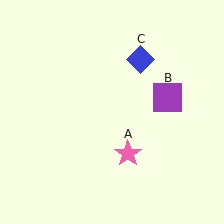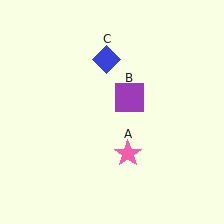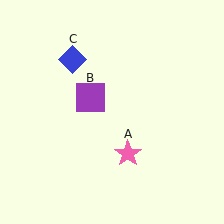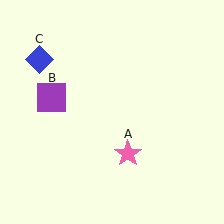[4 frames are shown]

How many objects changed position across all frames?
2 objects changed position: purple square (object B), blue diamond (object C).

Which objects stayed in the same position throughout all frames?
Pink star (object A) remained stationary.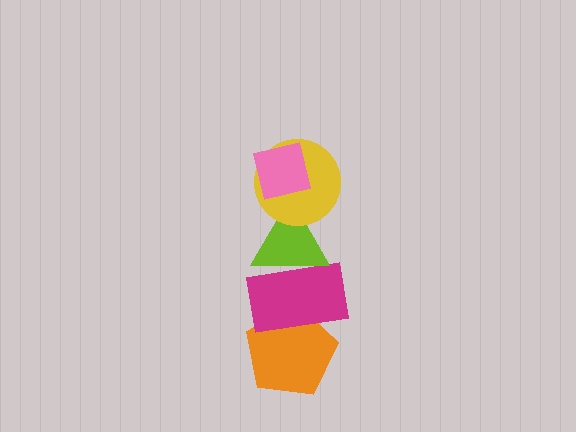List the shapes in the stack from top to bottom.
From top to bottom: the pink square, the yellow circle, the lime triangle, the magenta rectangle, the orange pentagon.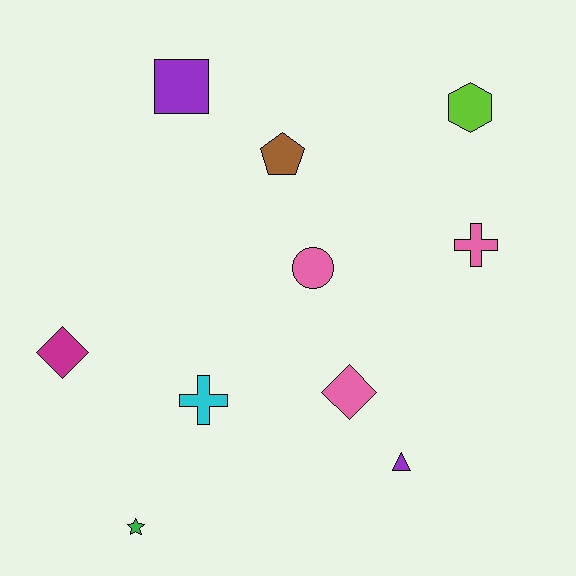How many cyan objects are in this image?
There is 1 cyan object.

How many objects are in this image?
There are 10 objects.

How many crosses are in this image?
There are 2 crosses.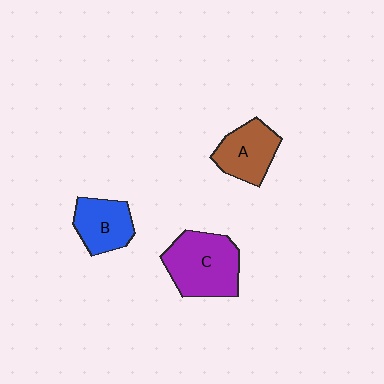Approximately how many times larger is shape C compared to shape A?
Approximately 1.4 times.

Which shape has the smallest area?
Shape B (blue).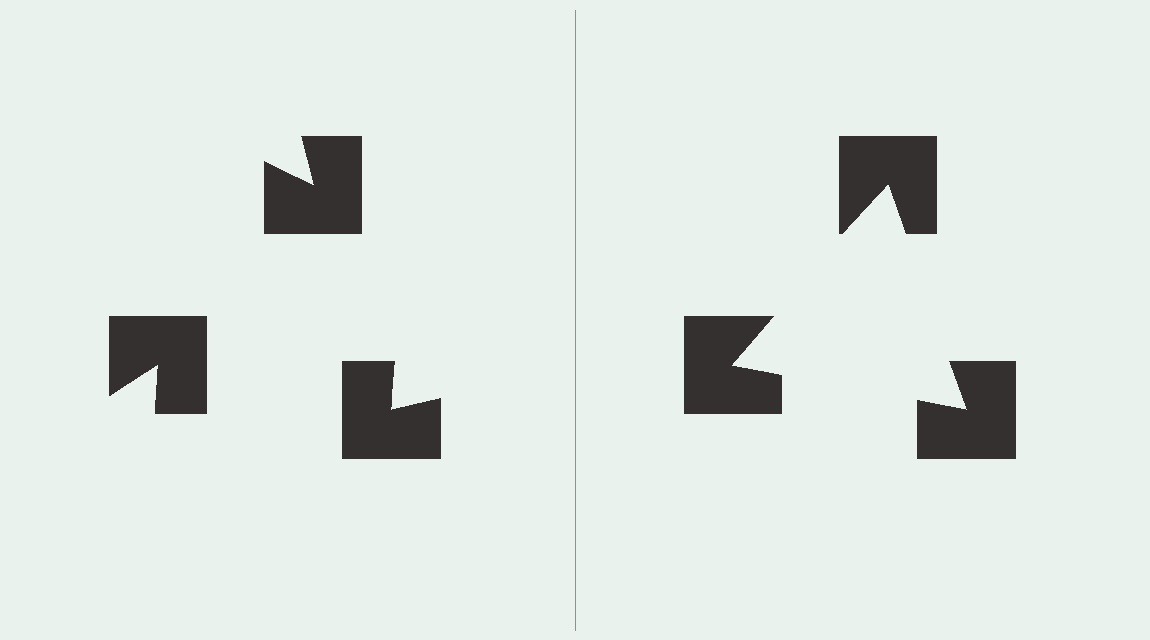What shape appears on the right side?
An illusory triangle.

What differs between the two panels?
The notched squares are positioned identically on both sides; only the wedge orientations differ. On the right they align to a triangle; on the left they are misaligned.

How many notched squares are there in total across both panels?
6 — 3 on each side.